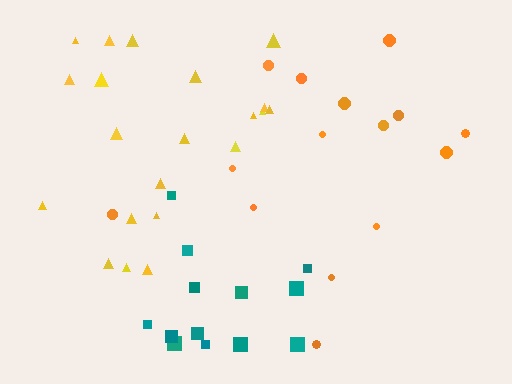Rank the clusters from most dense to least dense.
yellow, orange, teal.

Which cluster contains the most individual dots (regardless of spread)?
Yellow (21).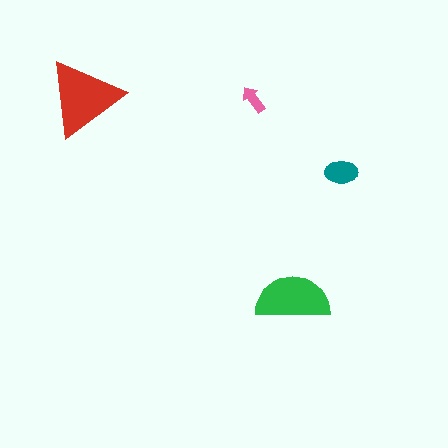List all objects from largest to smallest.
The red triangle, the green semicircle, the teal ellipse, the pink arrow.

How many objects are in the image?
There are 4 objects in the image.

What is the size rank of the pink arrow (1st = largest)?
4th.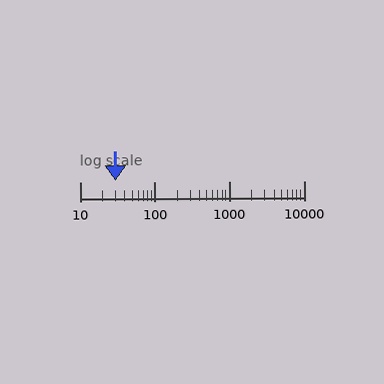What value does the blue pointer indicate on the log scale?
The pointer indicates approximately 30.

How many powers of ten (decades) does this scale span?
The scale spans 3 decades, from 10 to 10000.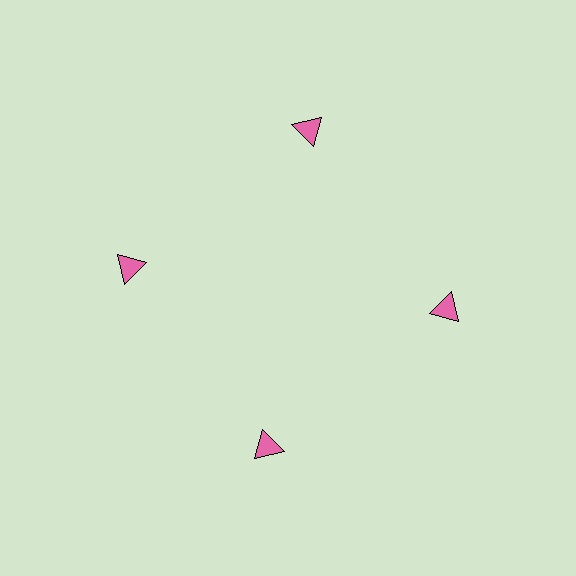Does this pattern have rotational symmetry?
Yes, this pattern has 4-fold rotational symmetry. It looks the same after rotating 90 degrees around the center.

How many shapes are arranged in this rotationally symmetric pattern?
There are 4 shapes, arranged in 4 groups of 1.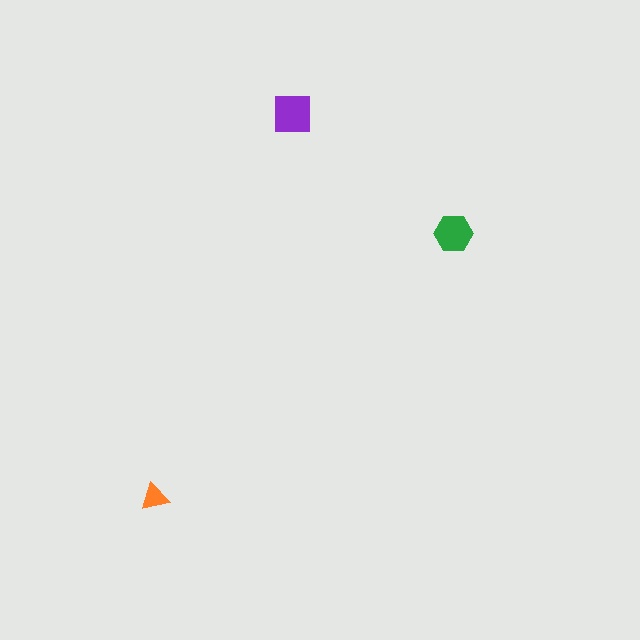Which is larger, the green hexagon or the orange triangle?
The green hexagon.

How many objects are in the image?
There are 3 objects in the image.